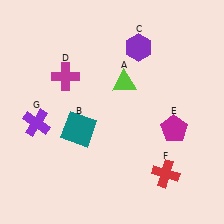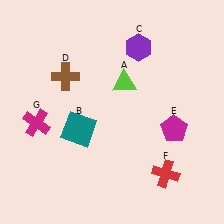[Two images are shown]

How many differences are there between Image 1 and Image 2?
There are 2 differences between the two images.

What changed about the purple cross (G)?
In Image 1, G is purple. In Image 2, it changed to magenta.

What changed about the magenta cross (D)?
In Image 1, D is magenta. In Image 2, it changed to brown.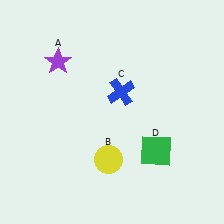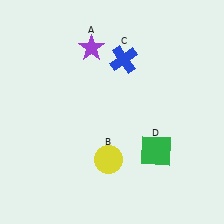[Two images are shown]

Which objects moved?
The objects that moved are: the purple star (A), the blue cross (C).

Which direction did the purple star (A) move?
The purple star (A) moved right.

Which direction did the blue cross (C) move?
The blue cross (C) moved up.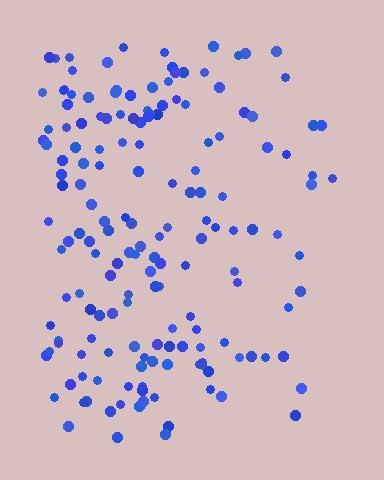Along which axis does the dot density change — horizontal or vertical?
Horizontal.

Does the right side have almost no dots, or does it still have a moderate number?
Still a moderate number, just noticeably fewer than the left.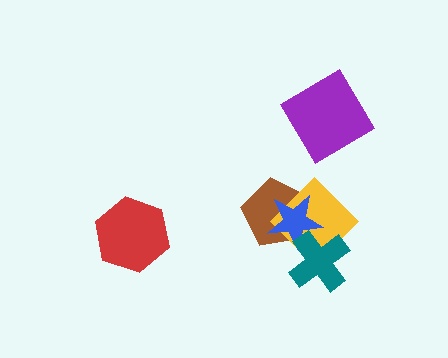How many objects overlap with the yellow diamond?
3 objects overlap with the yellow diamond.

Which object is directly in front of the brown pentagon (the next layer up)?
The yellow diamond is directly in front of the brown pentagon.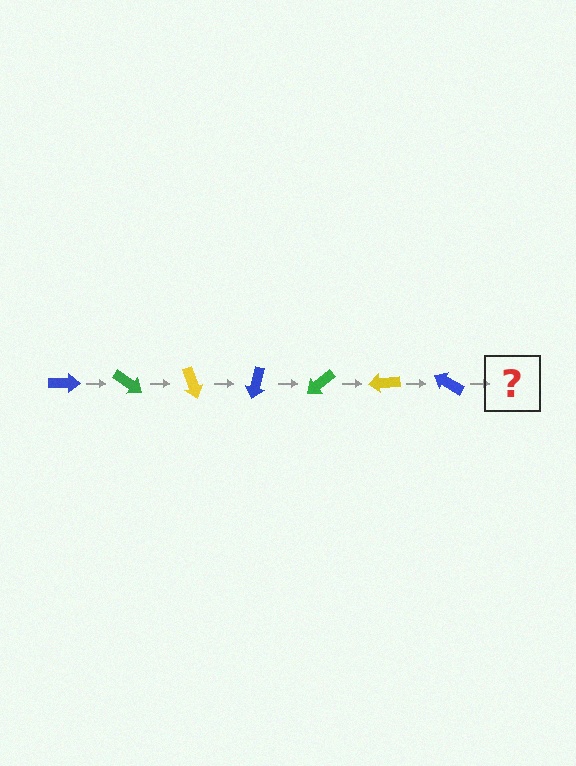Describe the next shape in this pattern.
It should be a green arrow, rotated 245 degrees from the start.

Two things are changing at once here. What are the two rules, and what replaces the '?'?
The two rules are that it rotates 35 degrees each step and the color cycles through blue, green, and yellow. The '?' should be a green arrow, rotated 245 degrees from the start.